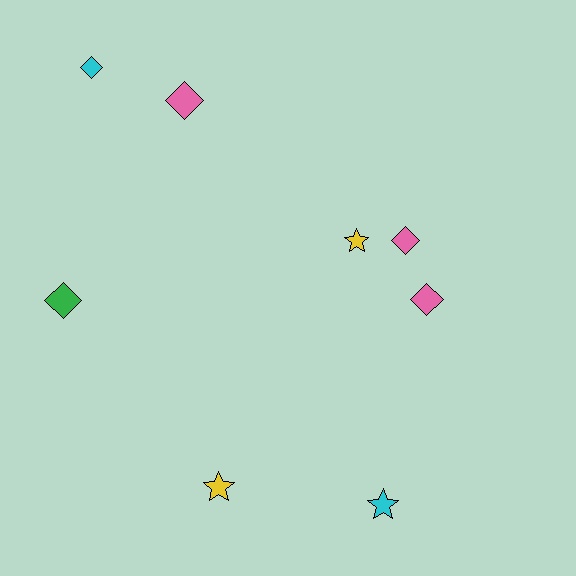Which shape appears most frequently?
Diamond, with 5 objects.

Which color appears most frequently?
Pink, with 3 objects.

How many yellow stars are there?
There are 2 yellow stars.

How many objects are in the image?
There are 8 objects.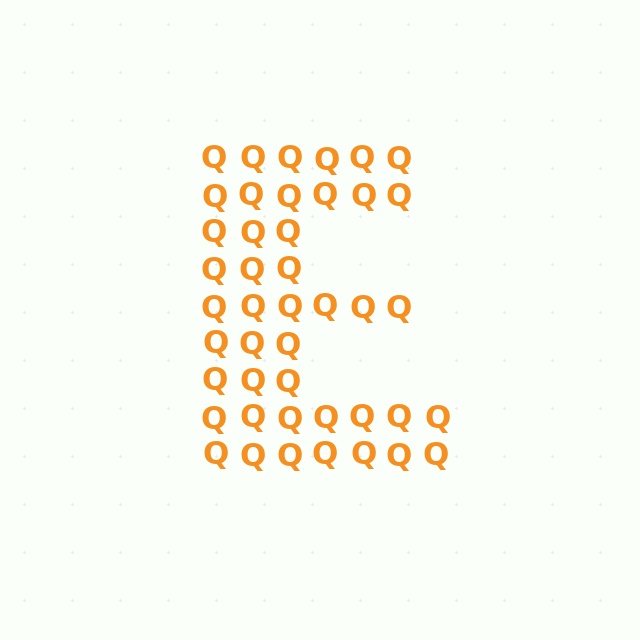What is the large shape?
The large shape is the letter E.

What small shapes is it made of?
It is made of small letter Q's.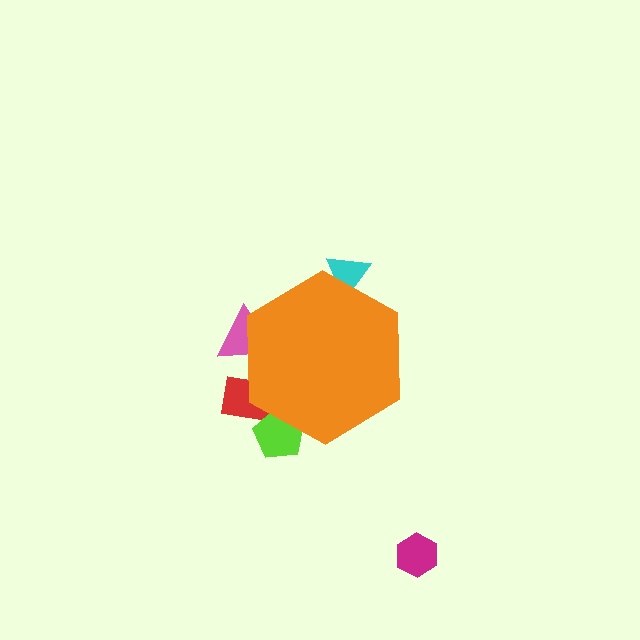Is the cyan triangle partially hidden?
Yes, the cyan triangle is partially hidden behind the orange hexagon.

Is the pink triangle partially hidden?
Yes, the pink triangle is partially hidden behind the orange hexagon.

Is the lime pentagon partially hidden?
Yes, the lime pentagon is partially hidden behind the orange hexagon.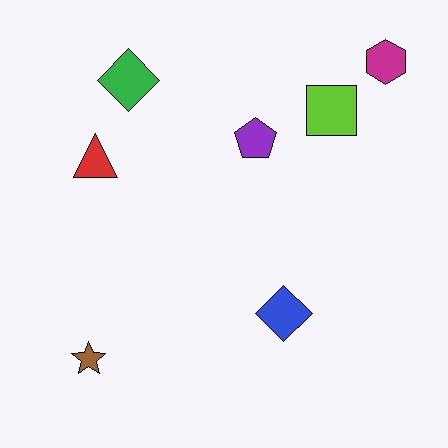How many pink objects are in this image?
There are no pink objects.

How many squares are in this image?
There is 1 square.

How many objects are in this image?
There are 7 objects.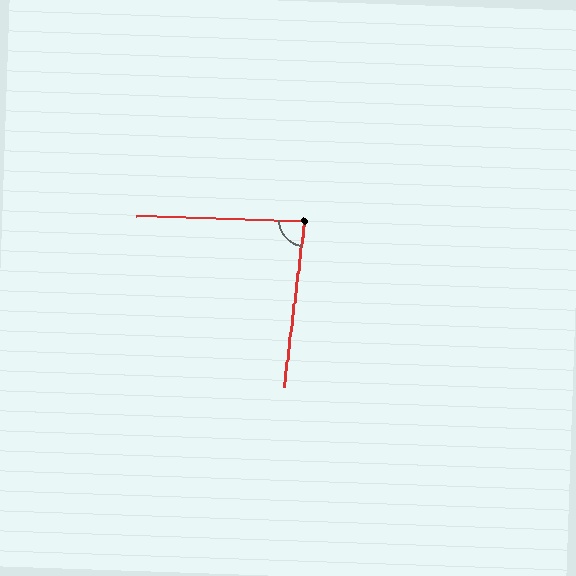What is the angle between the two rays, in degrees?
Approximately 84 degrees.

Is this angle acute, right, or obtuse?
It is acute.